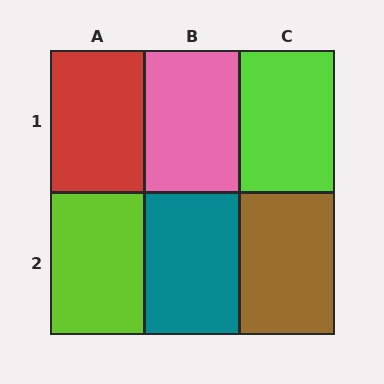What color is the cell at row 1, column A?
Red.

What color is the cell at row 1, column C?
Lime.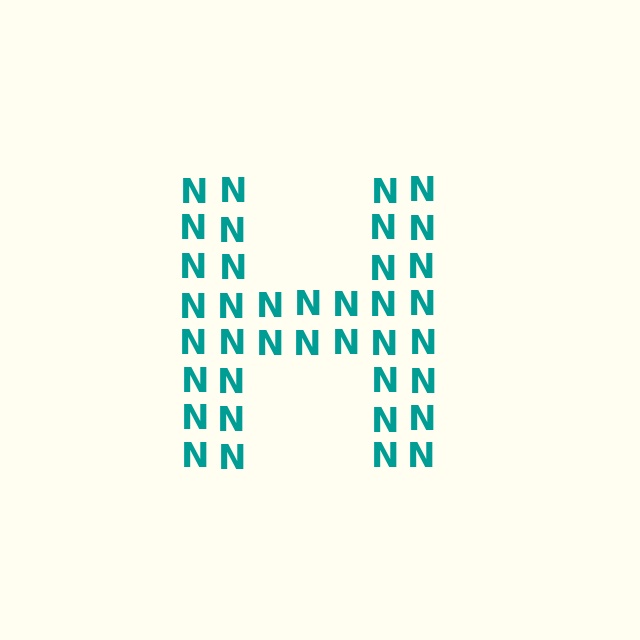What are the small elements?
The small elements are letter N's.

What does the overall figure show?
The overall figure shows the letter H.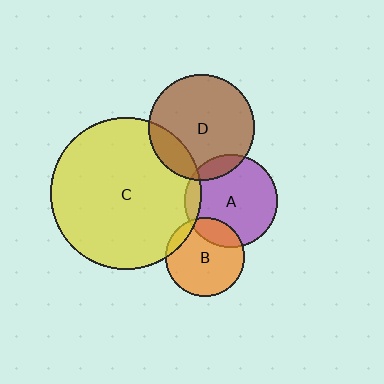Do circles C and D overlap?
Yes.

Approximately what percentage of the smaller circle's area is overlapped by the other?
Approximately 15%.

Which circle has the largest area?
Circle C (yellow).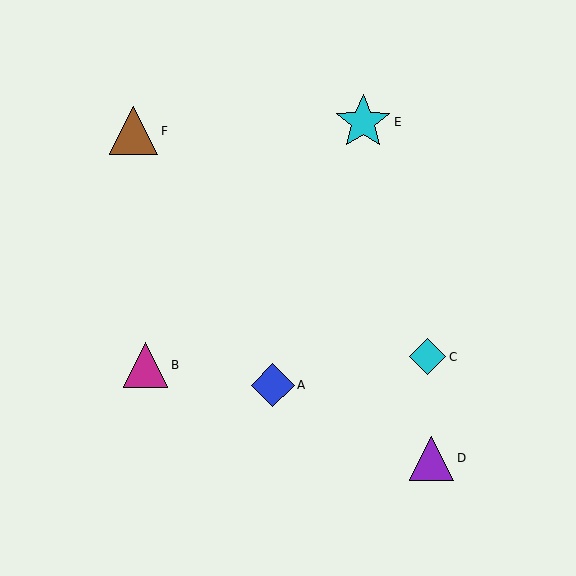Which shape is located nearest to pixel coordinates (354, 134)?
The cyan star (labeled E) at (363, 122) is nearest to that location.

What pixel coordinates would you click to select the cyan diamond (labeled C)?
Click at (427, 357) to select the cyan diamond C.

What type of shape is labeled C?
Shape C is a cyan diamond.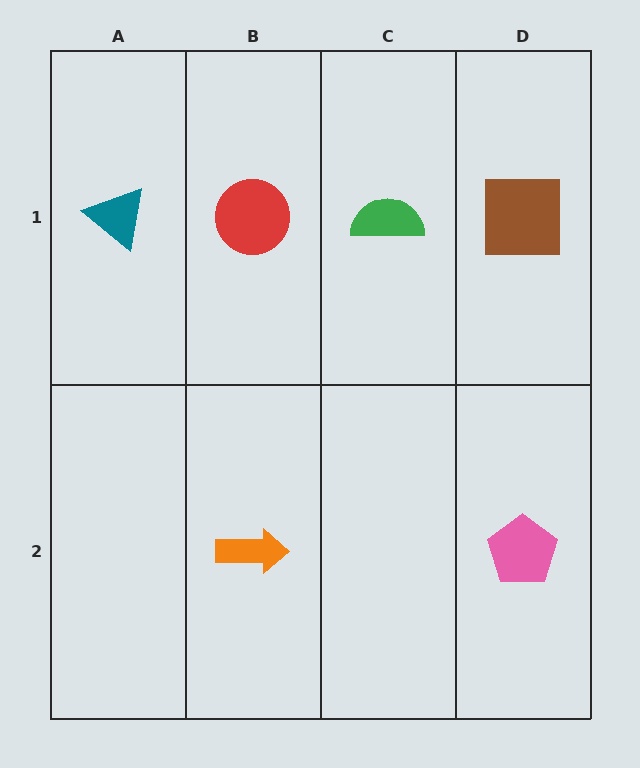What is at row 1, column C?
A green semicircle.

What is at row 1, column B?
A red circle.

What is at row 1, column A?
A teal triangle.